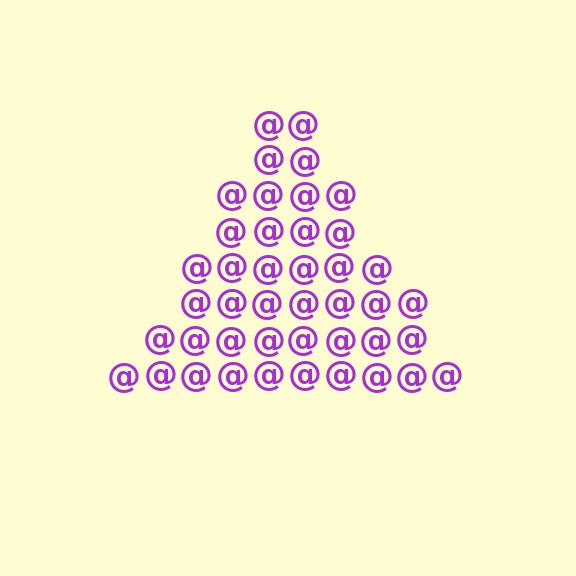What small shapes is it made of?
It is made of small at signs.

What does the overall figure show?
The overall figure shows a triangle.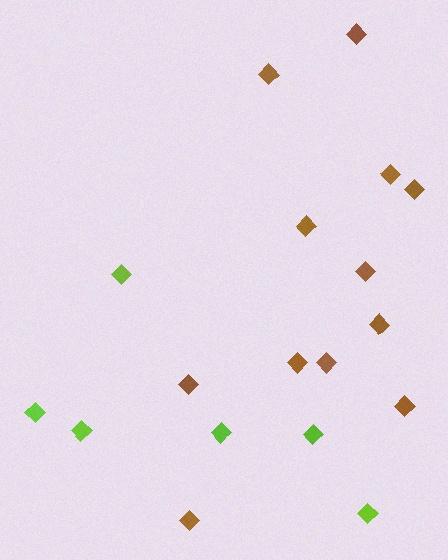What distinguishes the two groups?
There are 2 groups: one group of brown diamonds (12) and one group of lime diamonds (6).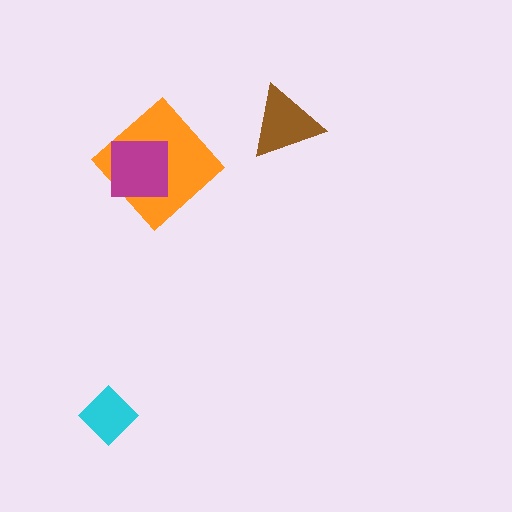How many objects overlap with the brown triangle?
0 objects overlap with the brown triangle.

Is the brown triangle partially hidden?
No, no other shape covers it.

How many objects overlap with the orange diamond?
1 object overlaps with the orange diamond.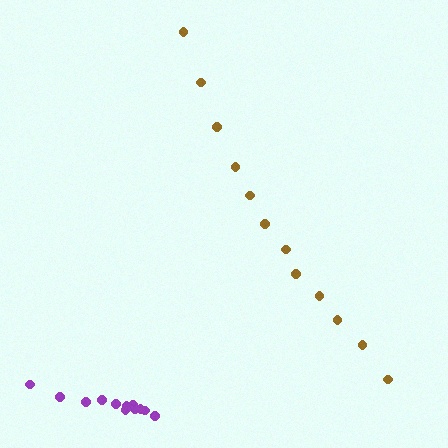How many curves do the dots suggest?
There are 2 distinct paths.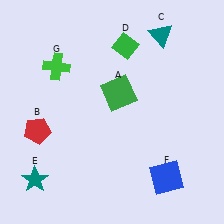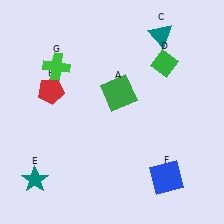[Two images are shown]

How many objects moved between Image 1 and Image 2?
2 objects moved between the two images.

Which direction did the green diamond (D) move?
The green diamond (D) moved right.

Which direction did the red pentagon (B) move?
The red pentagon (B) moved up.